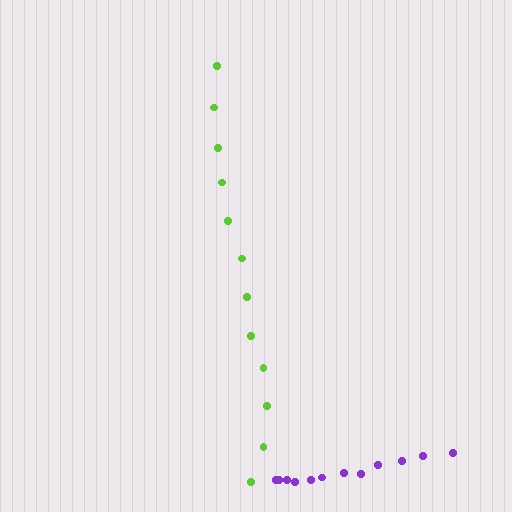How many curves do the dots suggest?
There are 2 distinct paths.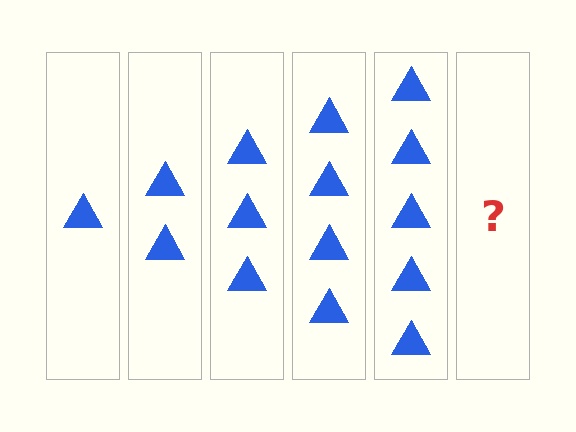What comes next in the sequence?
The next element should be 6 triangles.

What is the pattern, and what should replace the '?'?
The pattern is that each step adds one more triangle. The '?' should be 6 triangles.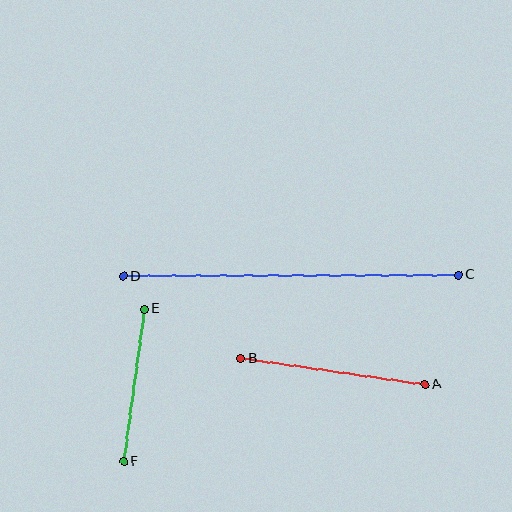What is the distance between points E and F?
The distance is approximately 154 pixels.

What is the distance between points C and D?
The distance is approximately 335 pixels.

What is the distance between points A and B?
The distance is approximately 186 pixels.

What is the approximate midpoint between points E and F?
The midpoint is at approximately (134, 385) pixels.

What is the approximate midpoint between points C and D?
The midpoint is at approximately (291, 276) pixels.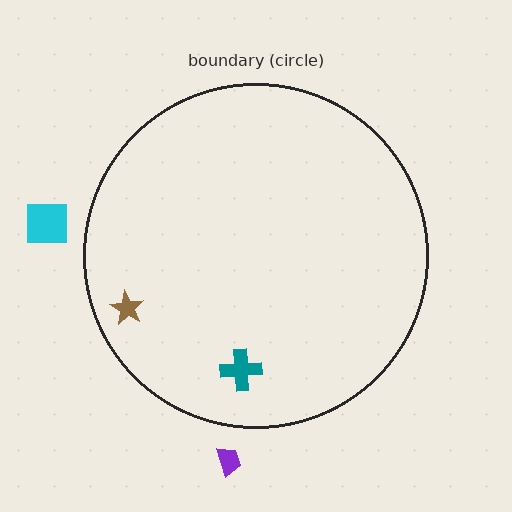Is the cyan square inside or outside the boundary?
Outside.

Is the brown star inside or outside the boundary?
Inside.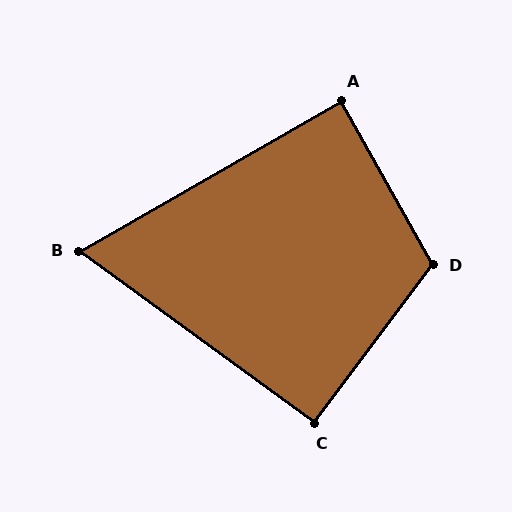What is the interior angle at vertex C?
Approximately 91 degrees (approximately right).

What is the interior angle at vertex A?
Approximately 89 degrees (approximately right).